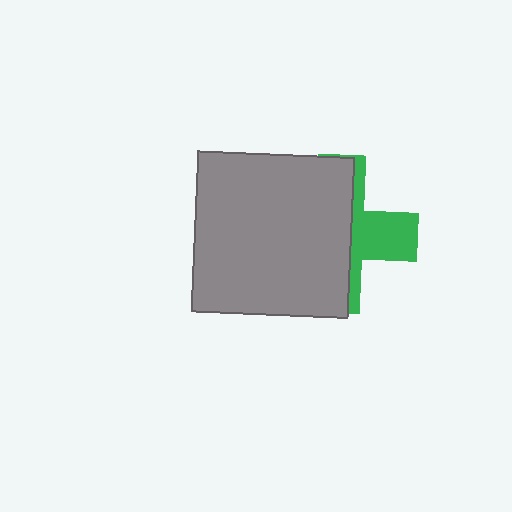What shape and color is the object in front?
The object in front is a gray rectangle.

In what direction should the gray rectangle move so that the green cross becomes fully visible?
The gray rectangle should move left. That is the shortest direction to clear the overlap and leave the green cross fully visible.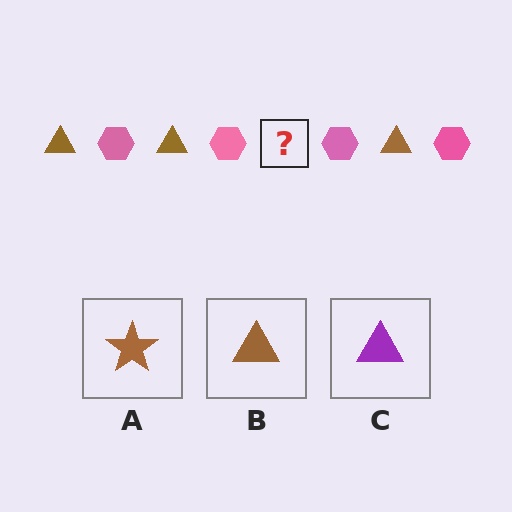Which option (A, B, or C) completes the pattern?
B.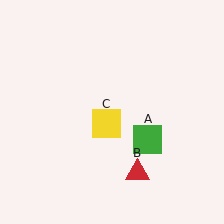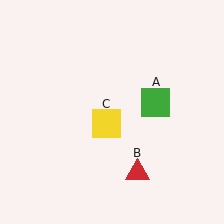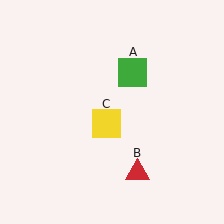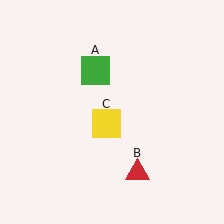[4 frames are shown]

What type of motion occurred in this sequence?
The green square (object A) rotated counterclockwise around the center of the scene.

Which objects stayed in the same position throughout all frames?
Red triangle (object B) and yellow square (object C) remained stationary.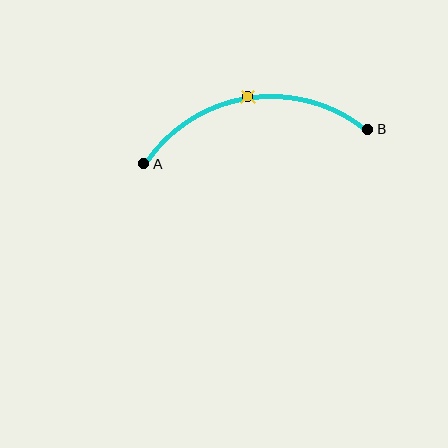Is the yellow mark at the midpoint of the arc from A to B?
Yes. The yellow mark lies on the arc at equal arc-length from both A and B — it is the arc midpoint.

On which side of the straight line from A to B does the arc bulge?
The arc bulges above the straight line connecting A and B.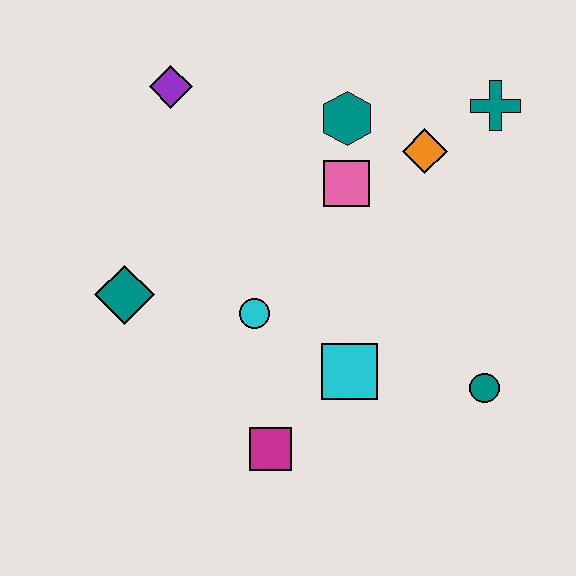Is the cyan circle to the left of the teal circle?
Yes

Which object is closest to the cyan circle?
The cyan square is closest to the cyan circle.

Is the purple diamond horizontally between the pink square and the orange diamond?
No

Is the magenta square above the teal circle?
No